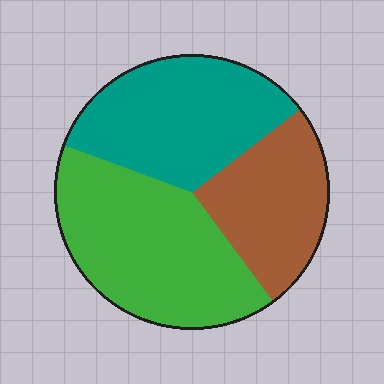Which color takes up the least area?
Brown, at roughly 25%.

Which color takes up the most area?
Green, at roughly 40%.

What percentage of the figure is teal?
Teal takes up between a third and a half of the figure.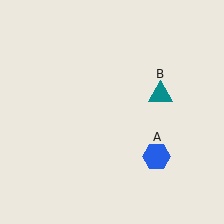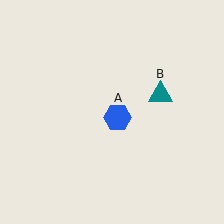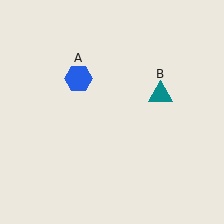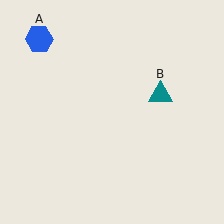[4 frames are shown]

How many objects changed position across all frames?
1 object changed position: blue hexagon (object A).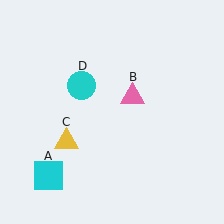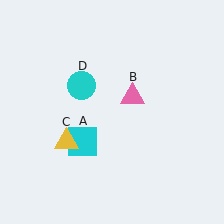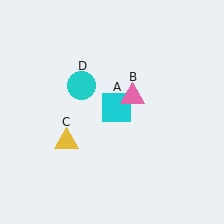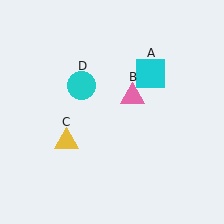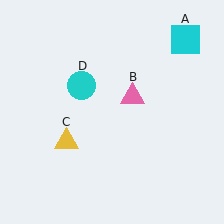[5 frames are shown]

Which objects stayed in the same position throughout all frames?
Pink triangle (object B) and yellow triangle (object C) and cyan circle (object D) remained stationary.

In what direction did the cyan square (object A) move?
The cyan square (object A) moved up and to the right.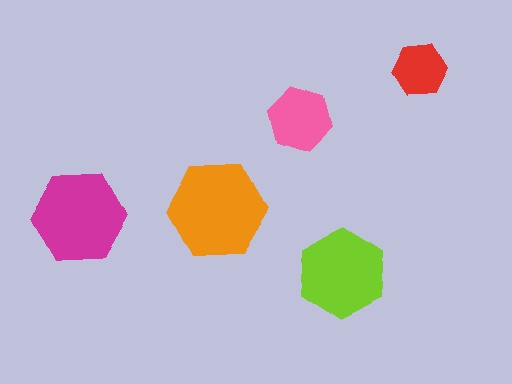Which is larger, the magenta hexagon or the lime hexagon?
The magenta one.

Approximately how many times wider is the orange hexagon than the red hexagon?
About 2 times wider.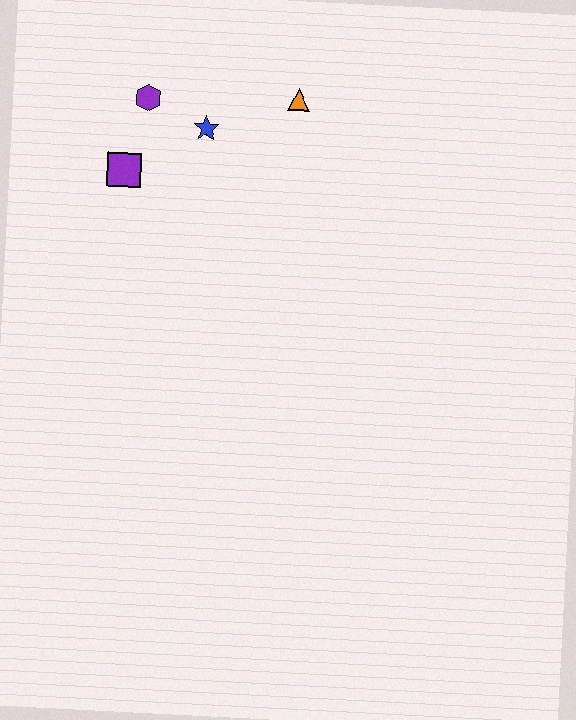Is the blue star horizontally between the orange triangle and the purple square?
Yes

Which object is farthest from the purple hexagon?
The orange triangle is farthest from the purple hexagon.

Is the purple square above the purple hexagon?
No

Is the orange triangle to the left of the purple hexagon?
No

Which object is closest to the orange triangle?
The blue star is closest to the orange triangle.